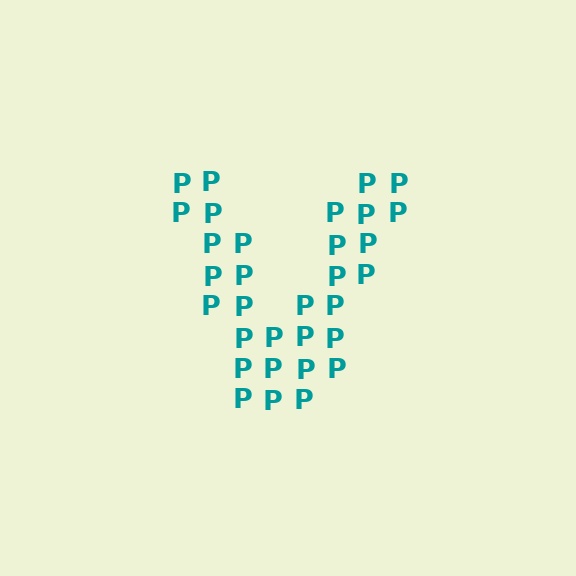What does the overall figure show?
The overall figure shows the letter V.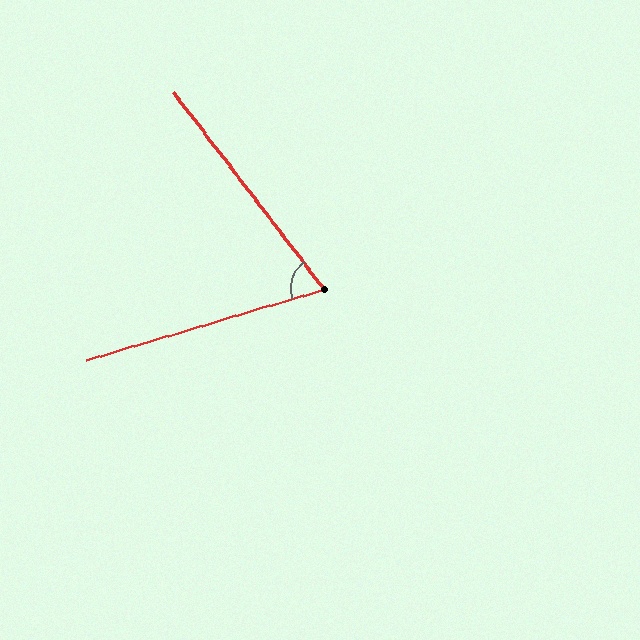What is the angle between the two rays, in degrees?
Approximately 69 degrees.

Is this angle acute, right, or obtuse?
It is acute.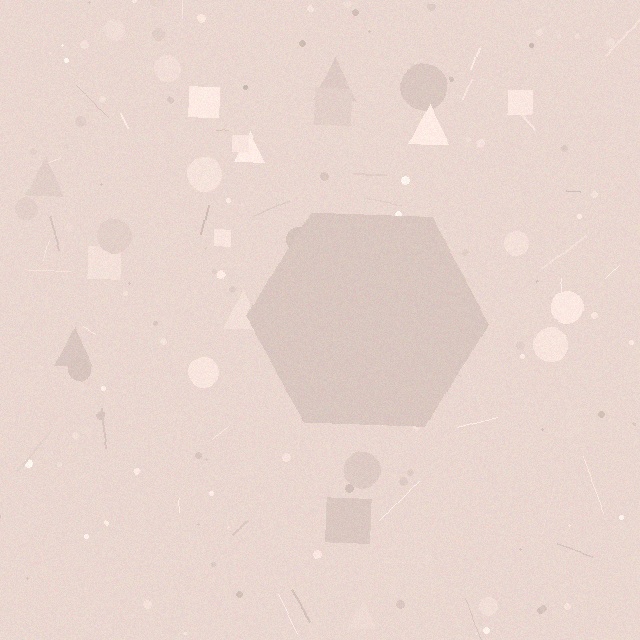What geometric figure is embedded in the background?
A hexagon is embedded in the background.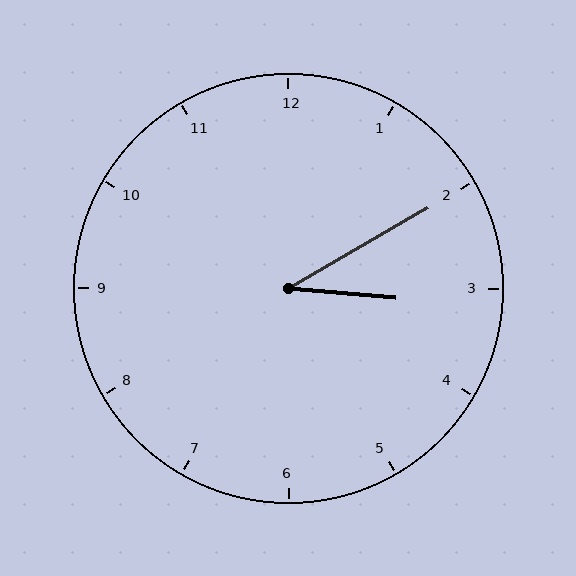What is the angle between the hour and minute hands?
Approximately 35 degrees.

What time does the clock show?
3:10.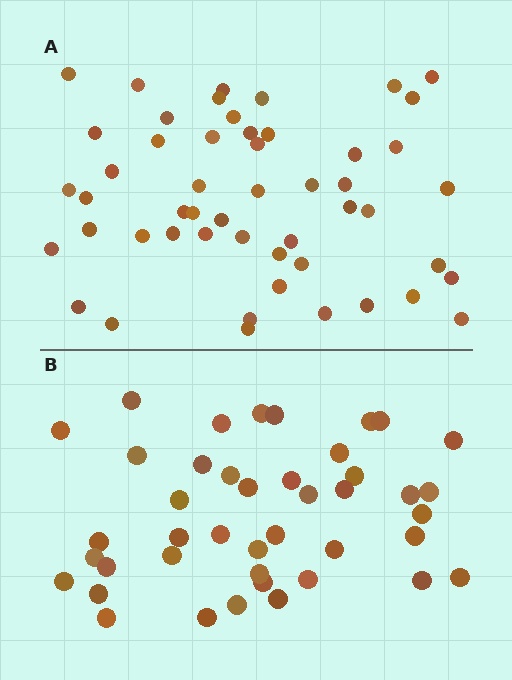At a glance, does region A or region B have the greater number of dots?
Region A (the top region) has more dots.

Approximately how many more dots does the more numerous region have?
Region A has roughly 8 or so more dots than region B.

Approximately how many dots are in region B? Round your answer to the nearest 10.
About 40 dots. (The exact count is 42, which rounds to 40.)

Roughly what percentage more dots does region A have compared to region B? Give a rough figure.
About 20% more.